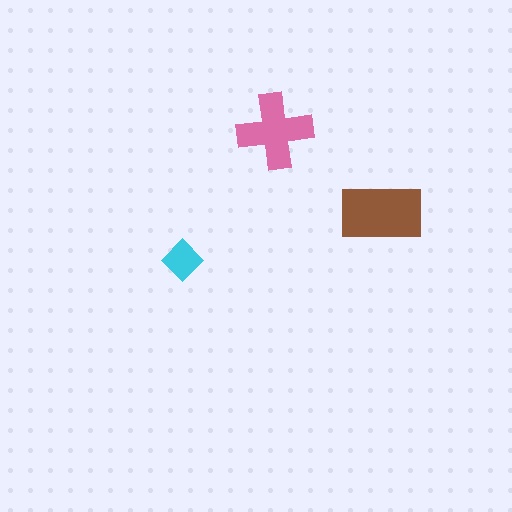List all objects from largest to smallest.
The brown rectangle, the pink cross, the cyan diamond.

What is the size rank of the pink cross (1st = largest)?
2nd.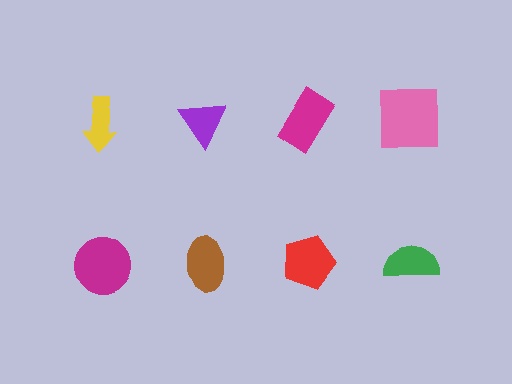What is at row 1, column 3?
A magenta rectangle.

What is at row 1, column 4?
A pink square.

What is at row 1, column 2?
A purple triangle.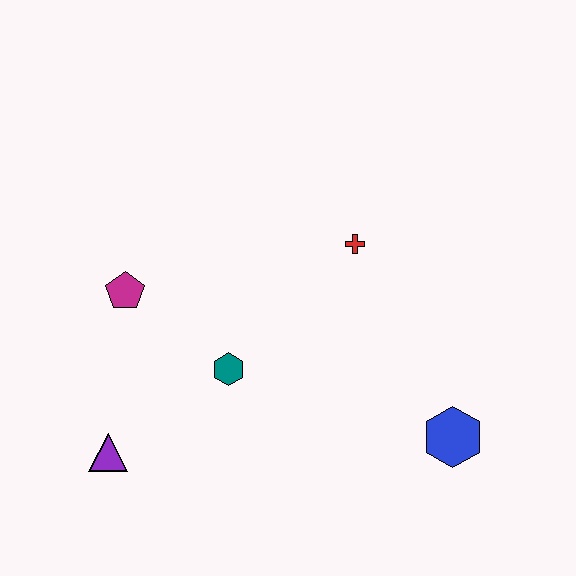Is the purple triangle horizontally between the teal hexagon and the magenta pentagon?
No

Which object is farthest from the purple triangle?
The blue hexagon is farthest from the purple triangle.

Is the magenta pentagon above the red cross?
No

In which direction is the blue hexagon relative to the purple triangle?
The blue hexagon is to the right of the purple triangle.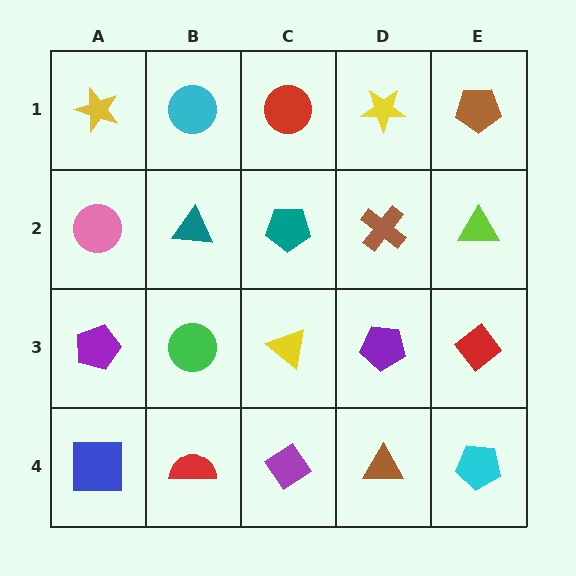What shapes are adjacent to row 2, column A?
A yellow star (row 1, column A), a purple pentagon (row 3, column A), a teal triangle (row 2, column B).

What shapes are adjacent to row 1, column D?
A brown cross (row 2, column D), a red circle (row 1, column C), a brown pentagon (row 1, column E).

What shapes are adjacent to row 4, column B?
A green circle (row 3, column B), a blue square (row 4, column A), a purple diamond (row 4, column C).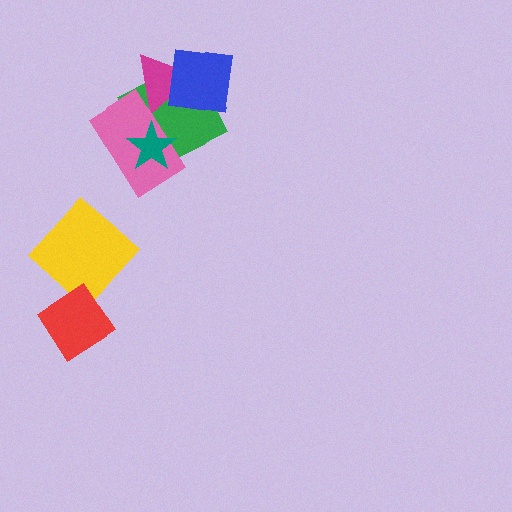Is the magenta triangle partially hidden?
Yes, it is partially covered by another shape.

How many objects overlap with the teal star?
2 objects overlap with the teal star.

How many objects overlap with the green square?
4 objects overlap with the green square.